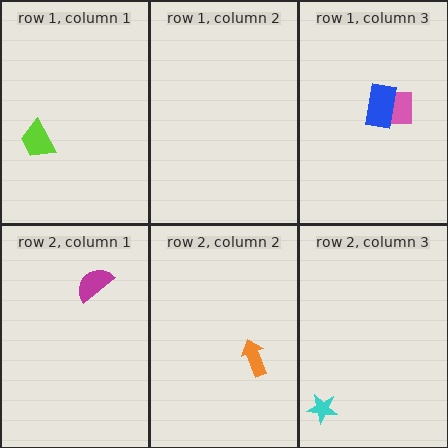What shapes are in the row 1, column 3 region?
The pink square, the blue rectangle.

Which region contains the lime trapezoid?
The row 1, column 1 region.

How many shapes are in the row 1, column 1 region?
1.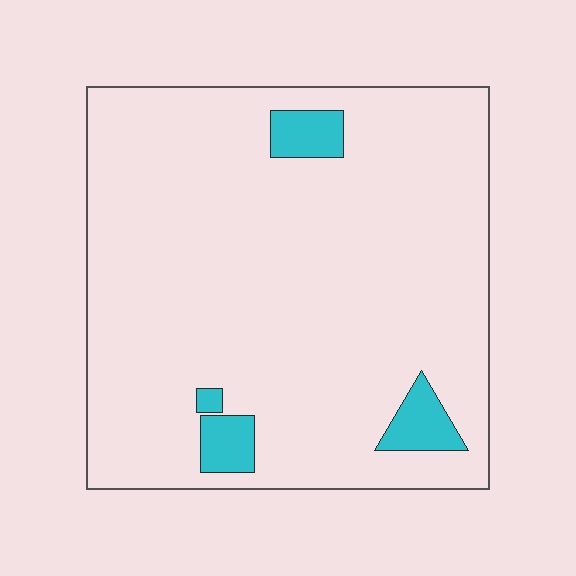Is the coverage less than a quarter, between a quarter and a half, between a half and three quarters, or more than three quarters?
Less than a quarter.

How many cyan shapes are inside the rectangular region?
4.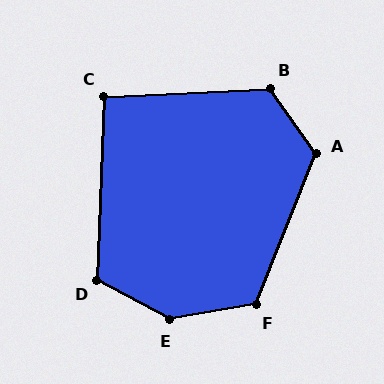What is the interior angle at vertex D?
Approximately 116 degrees (obtuse).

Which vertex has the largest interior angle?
E, at approximately 141 degrees.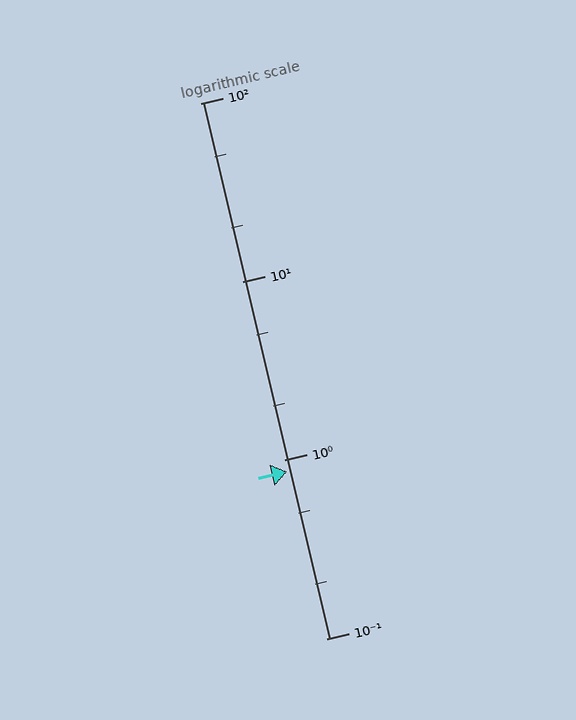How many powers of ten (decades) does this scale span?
The scale spans 3 decades, from 0.1 to 100.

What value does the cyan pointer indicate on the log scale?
The pointer indicates approximately 0.86.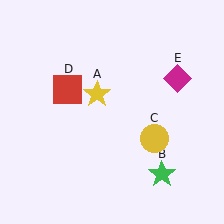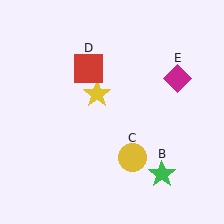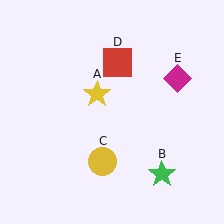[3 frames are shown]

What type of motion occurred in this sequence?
The yellow circle (object C), red square (object D) rotated clockwise around the center of the scene.